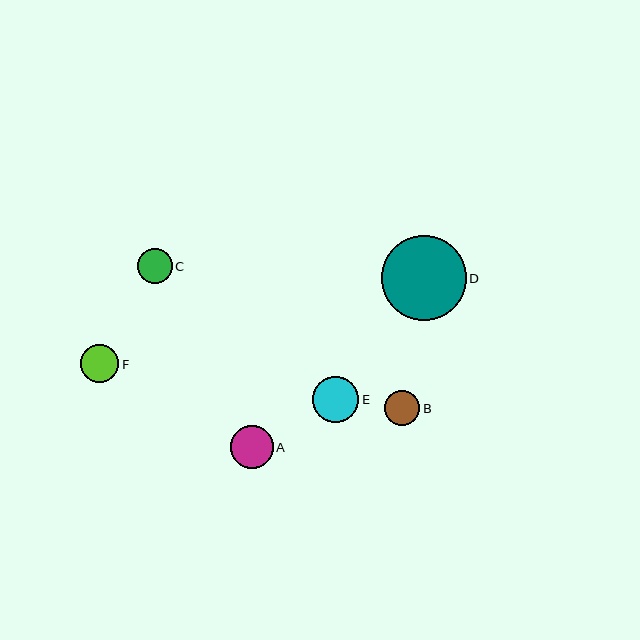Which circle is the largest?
Circle D is the largest with a size of approximately 85 pixels.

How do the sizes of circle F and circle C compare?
Circle F and circle C are approximately the same size.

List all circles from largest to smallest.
From largest to smallest: D, E, A, F, B, C.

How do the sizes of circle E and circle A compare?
Circle E and circle A are approximately the same size.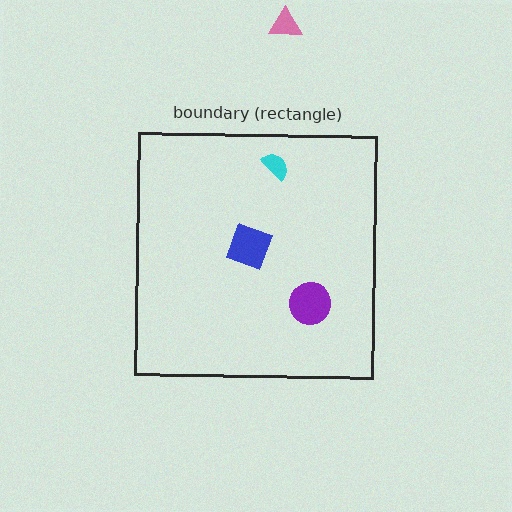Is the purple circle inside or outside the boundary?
Inside.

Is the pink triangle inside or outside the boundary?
Outside.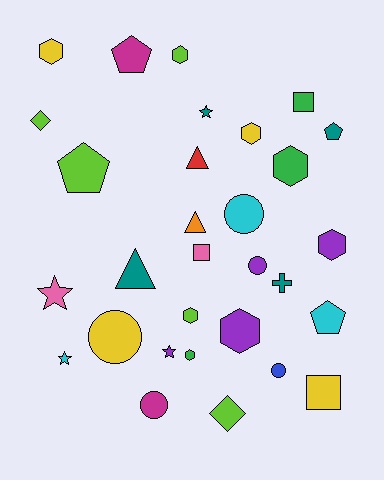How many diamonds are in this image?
There are 2 diamonds.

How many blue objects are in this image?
There is 1 blue object.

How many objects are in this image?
There are 30 objects.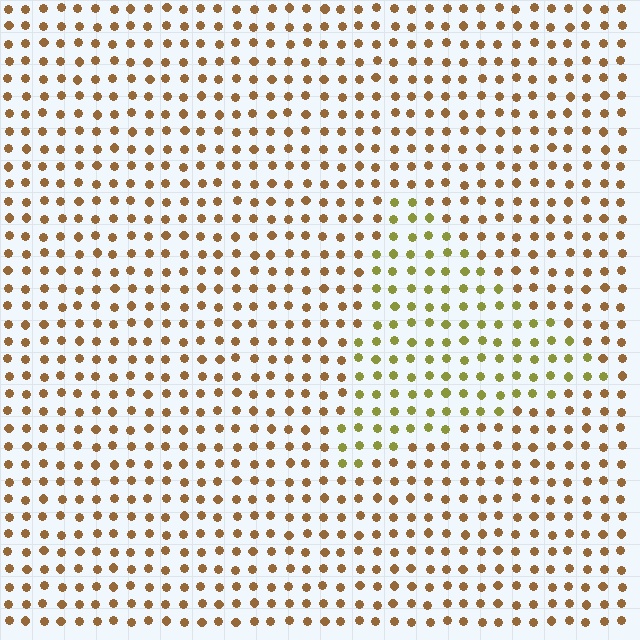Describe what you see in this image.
The image is filled with small brown elements in a uniform arrangement. A triangle-shaped region is visible where the elements are tinted to a slightly different hue, forming a subtle color boundary.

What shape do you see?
I see a triangle.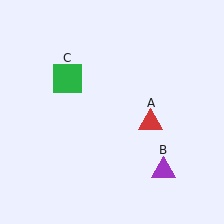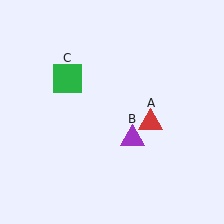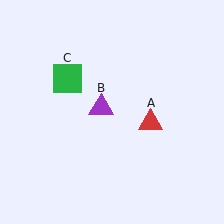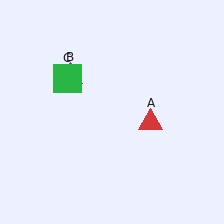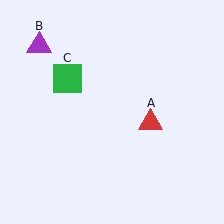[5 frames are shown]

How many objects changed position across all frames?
1 object changed position: purple triangle (object B).